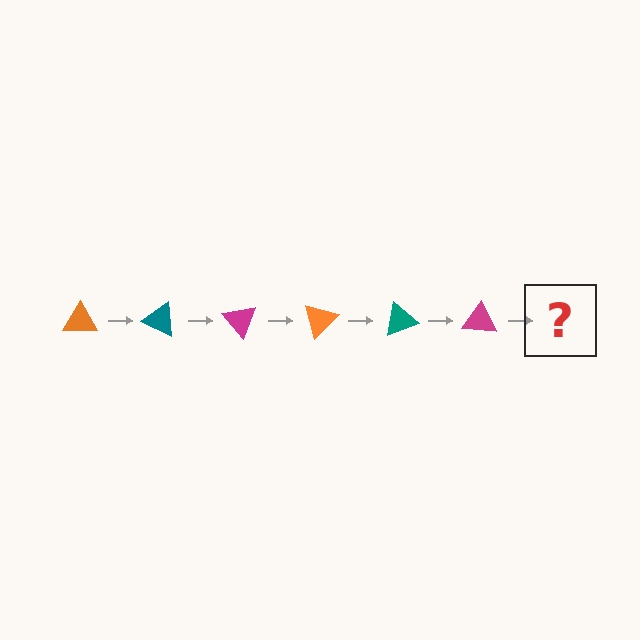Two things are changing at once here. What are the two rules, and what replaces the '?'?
The two rules are that it rotates 25 degrees each step and the color cycles through orange, teal, and magenta. The '?' should be an orange triangle, rotated 150 degrees from the start.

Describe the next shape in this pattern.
It should be an orange triangle, rotated 150 degrees from the start.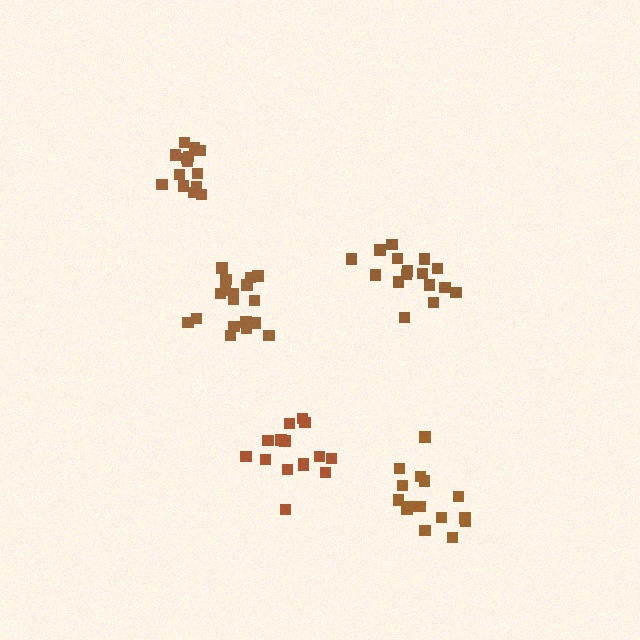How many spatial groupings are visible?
There are 5 spatial groupings.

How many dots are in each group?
Group 1: 16 dots, Group 2: 15 dots, Group 3: 18 dots, Group 4: 14 dots, Group 5: 15 dots (78 total).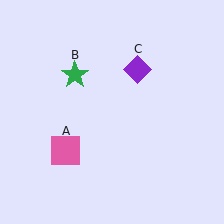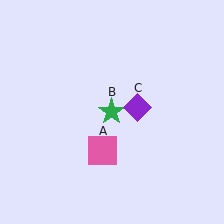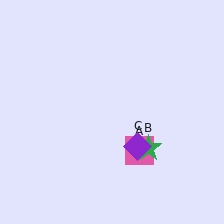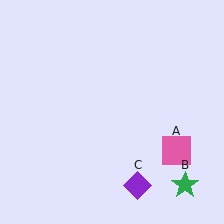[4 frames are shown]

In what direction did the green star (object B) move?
The green star (object B) moved down and to the right.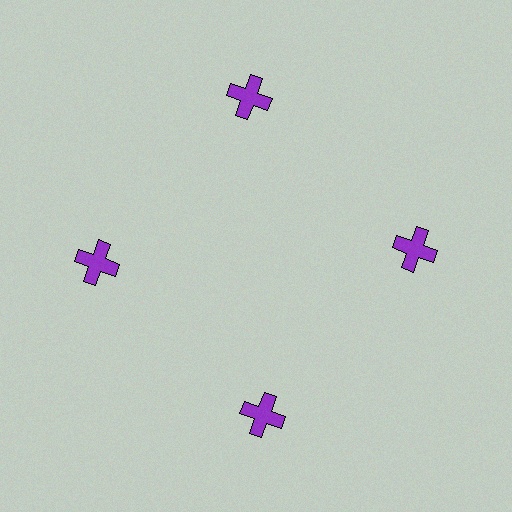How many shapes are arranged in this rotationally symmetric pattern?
There are 4 shapes, arranged in 4 groups of 1.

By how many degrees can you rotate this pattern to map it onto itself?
The pattern maps onto itself every 90 degrees of rotation.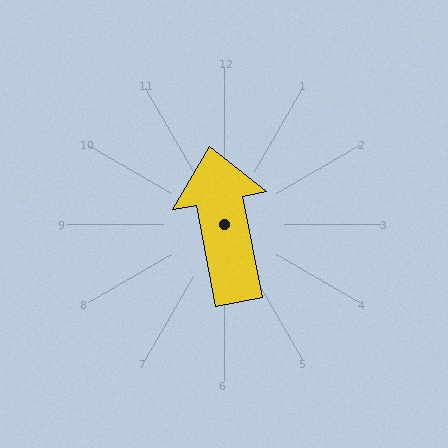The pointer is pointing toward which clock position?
Roughly 12 o'clock.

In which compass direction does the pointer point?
North.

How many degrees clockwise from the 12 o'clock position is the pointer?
Approximately 349 degrees.